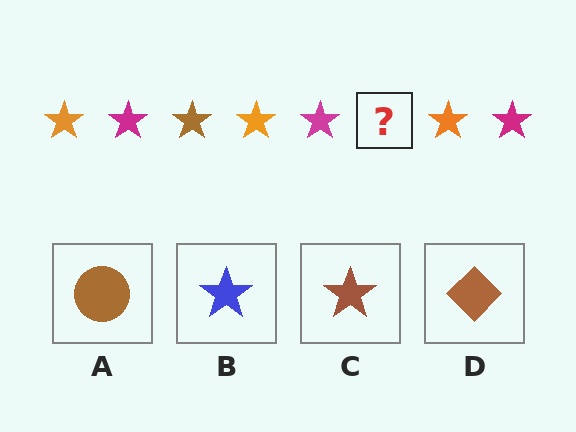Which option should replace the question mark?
Option C.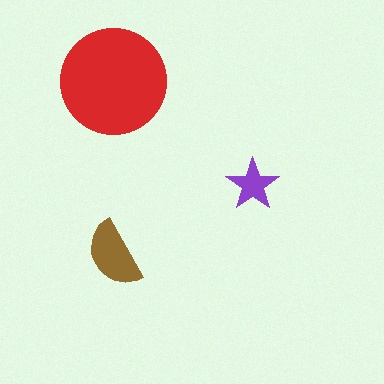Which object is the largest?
The red circle.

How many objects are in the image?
There are 3 objects in the image.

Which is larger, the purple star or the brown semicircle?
The brown semicircle.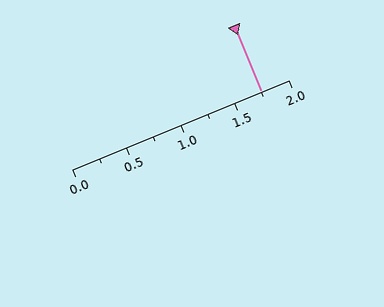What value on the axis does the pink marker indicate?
The marker indicates approximately 1.75.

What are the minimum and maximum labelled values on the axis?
The axis runs from 0.0 to 2.0.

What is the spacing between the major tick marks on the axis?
The major ticks are spaced 0.5 apart.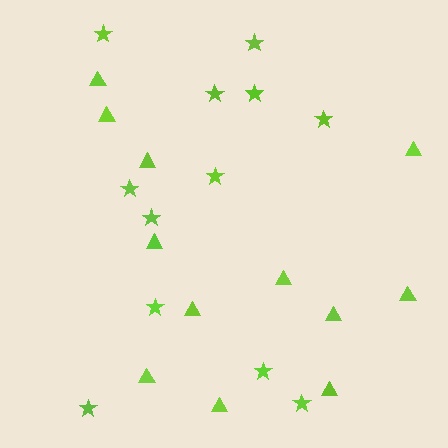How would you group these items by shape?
There are 2 groups: one group of triangles (12) and one group of stars (12).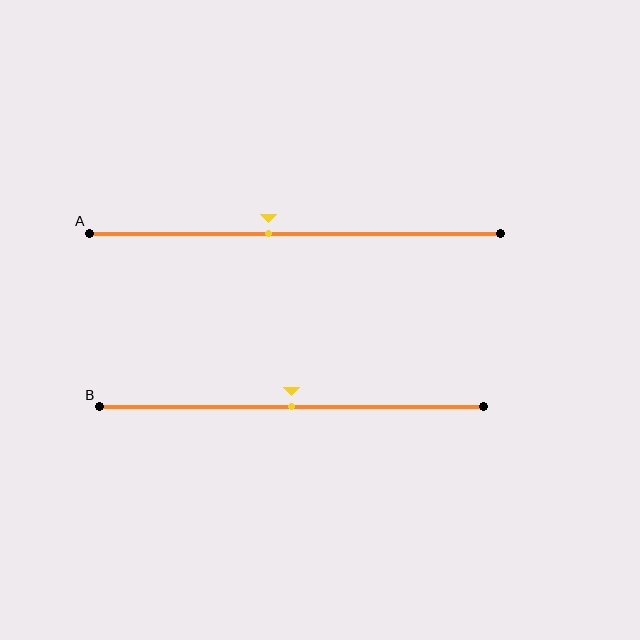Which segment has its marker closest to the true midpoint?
Segment B has its marker closest to the true midpoint.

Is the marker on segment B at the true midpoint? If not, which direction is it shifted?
Yes, the marker on segment B is at the true midpoint.